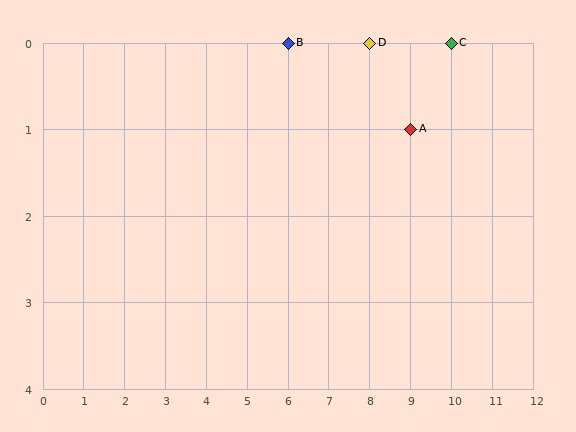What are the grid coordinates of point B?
Point B is at grid coordinates (6, 0).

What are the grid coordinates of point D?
Point D is at grid coordinates (8, 0).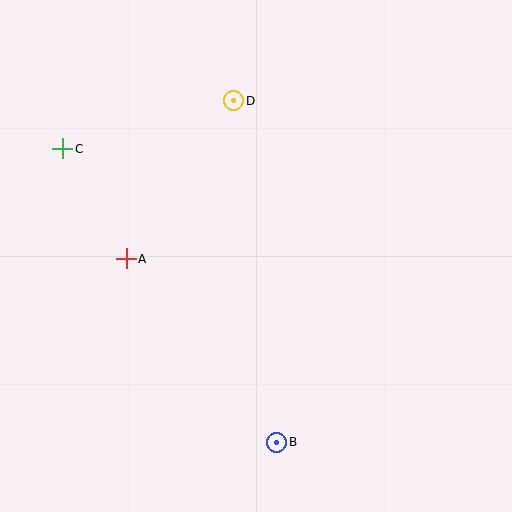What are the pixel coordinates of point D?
Point D is at (234, 101).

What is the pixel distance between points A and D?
The distance between A and D is 191 pixels.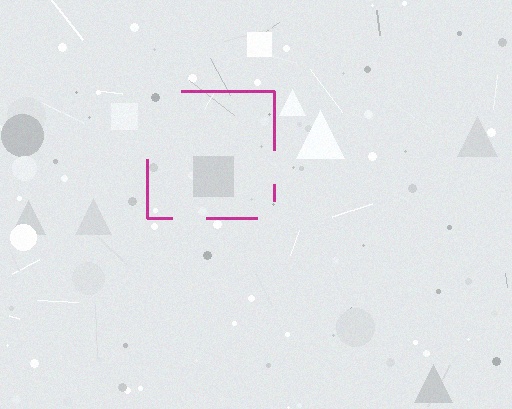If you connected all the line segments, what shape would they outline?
They would outline a square.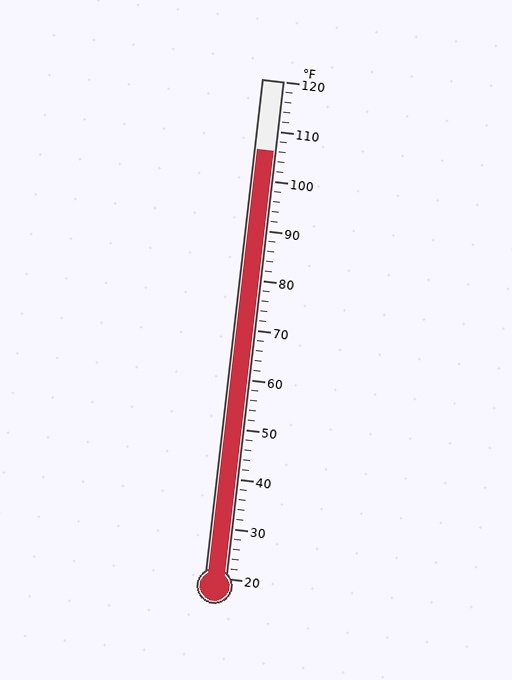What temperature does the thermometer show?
The thermometer shows approximately 106°F.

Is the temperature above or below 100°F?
The temperature is above 100°F.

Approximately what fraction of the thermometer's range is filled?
The thermometer is filled to approximately 85% of its range.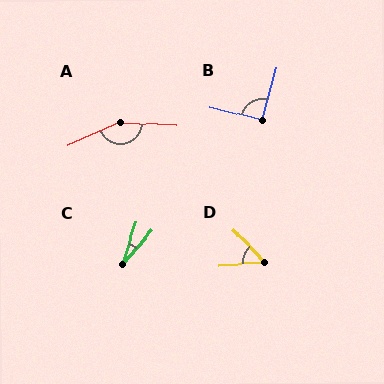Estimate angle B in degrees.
Approximately 91 degrees.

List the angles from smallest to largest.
C (24°), D (51°), B (91°), A (153°).